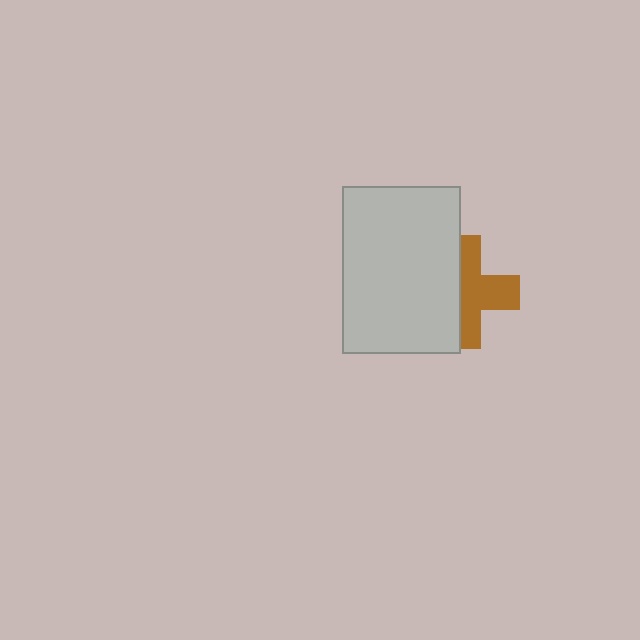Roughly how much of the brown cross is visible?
About half of it is visible (roughly 53%).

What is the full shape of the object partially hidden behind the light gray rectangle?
The partially hidden object is a brown cross.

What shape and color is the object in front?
The object in front is a light gray rectangle.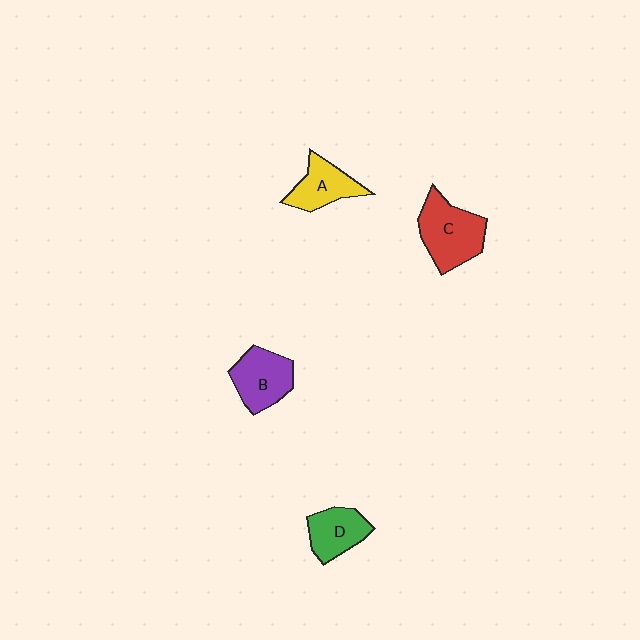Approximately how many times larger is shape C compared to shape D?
Approximately 1.5 times.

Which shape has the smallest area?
Shape D (green).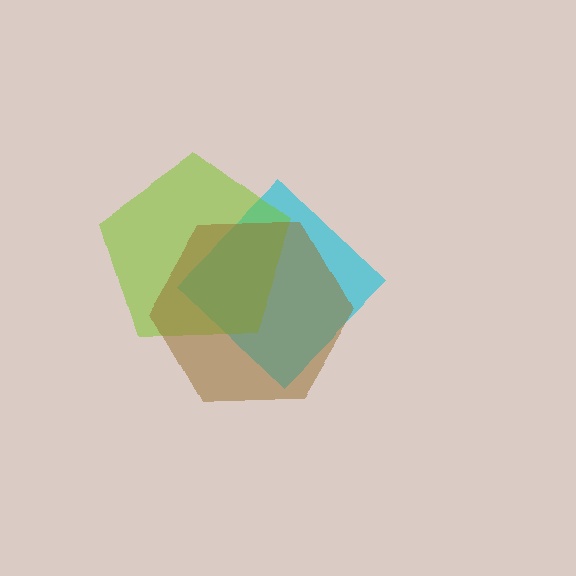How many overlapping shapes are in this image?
There are 3 overlapping shapes in the image.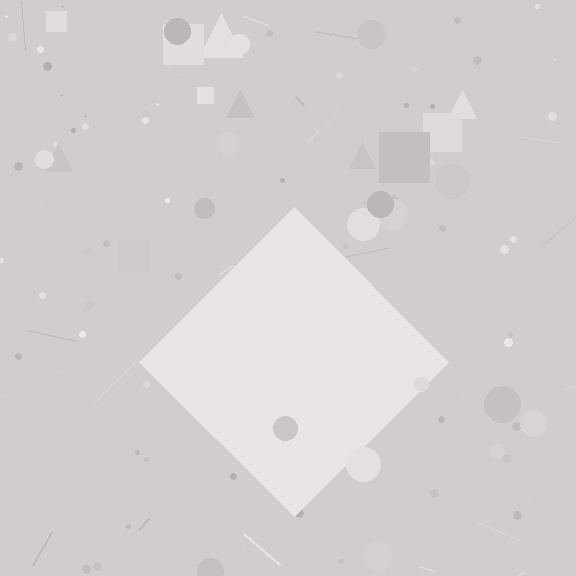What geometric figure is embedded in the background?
A diamond is embedded in the background.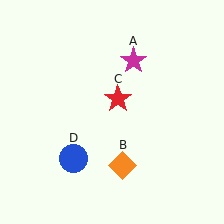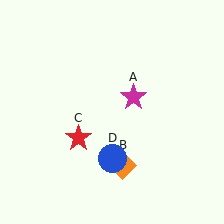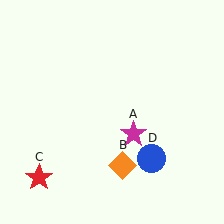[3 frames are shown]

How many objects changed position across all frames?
3 objects changed position: magenta star (object A), red star (object C), blue circle (object D).